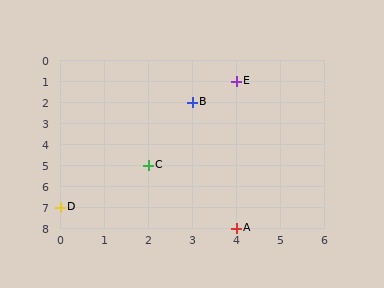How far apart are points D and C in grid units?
Points D and C are 2 columns and 2 rows apart (about 2.8 grid units diagonally).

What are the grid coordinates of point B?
Point B is at grid coordinates (3, 2).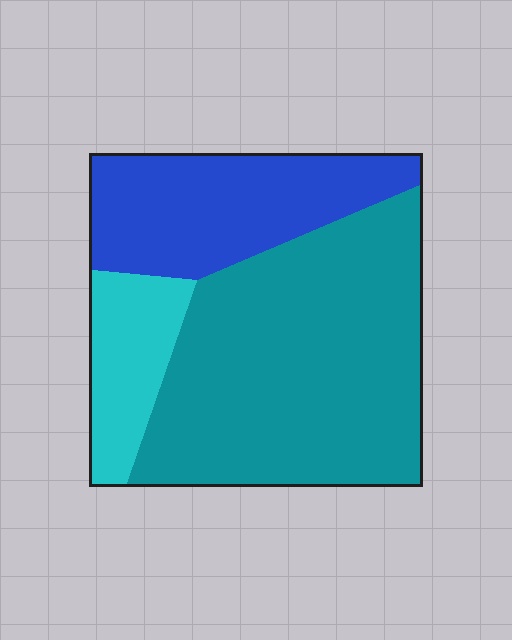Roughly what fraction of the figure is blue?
Blue covers around 30% of the figure.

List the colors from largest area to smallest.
From largest to smallest: teal, blue, cyan.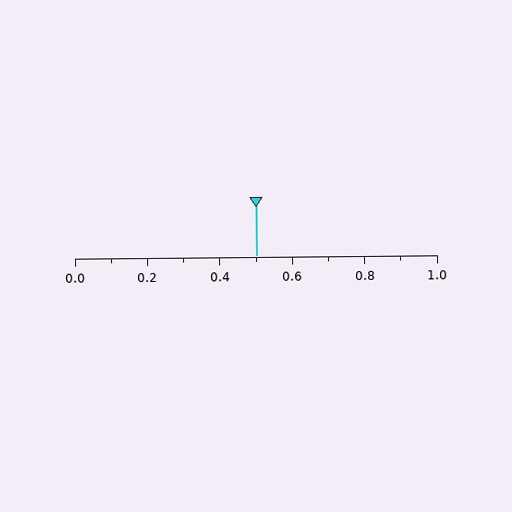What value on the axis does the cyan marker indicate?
The marker indicates approximately 0.5.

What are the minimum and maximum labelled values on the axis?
The axis runs from 0.0 to 1.0.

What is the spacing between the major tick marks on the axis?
The major ticks are spaced 0.2 apart.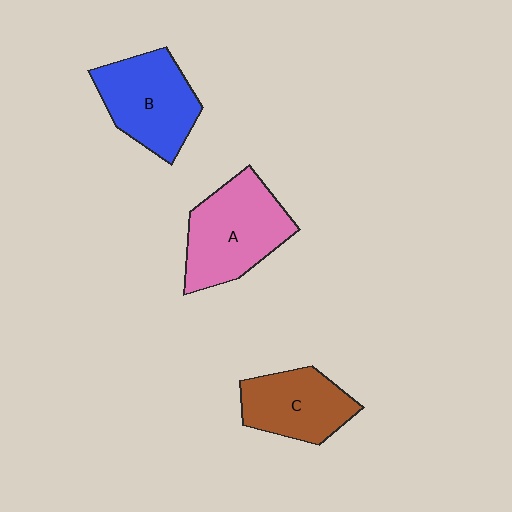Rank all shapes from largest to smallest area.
From largest to smallest: A (pink), B (blue), C (brown).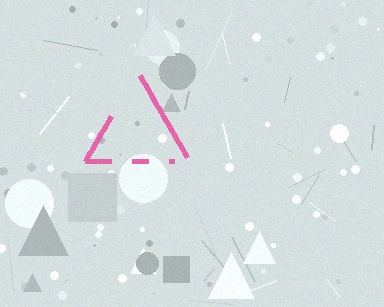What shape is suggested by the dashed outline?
The dashed outline suggests a triangle.